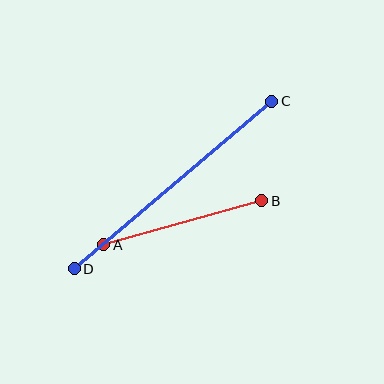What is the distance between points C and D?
The distance is approximately 259 pixels.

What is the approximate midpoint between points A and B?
The midpoint is at approximately (183, 223) pixels.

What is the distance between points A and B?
The distance is approximately 164 pixels.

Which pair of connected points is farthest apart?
Points C and D are farthest apart.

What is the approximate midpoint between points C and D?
The midpoint is at approximately (173, 185) pixels.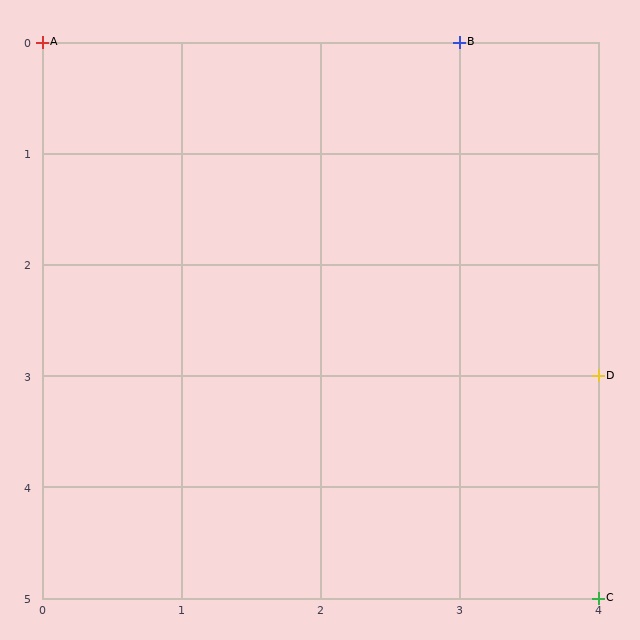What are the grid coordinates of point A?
Point A is at grid coordinates (0, 0).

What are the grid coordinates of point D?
Point D is at grid coordinates (4, 3).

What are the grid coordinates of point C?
Point C is at grid coordinates (4, 5).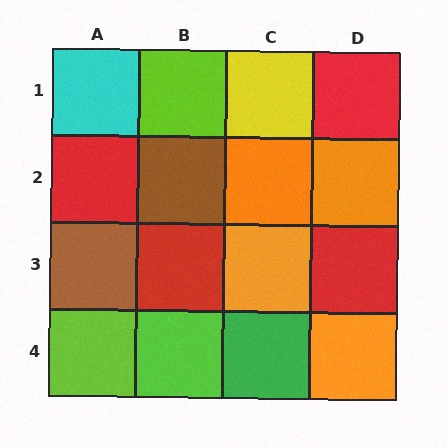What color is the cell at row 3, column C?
Orange.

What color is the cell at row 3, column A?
Brown.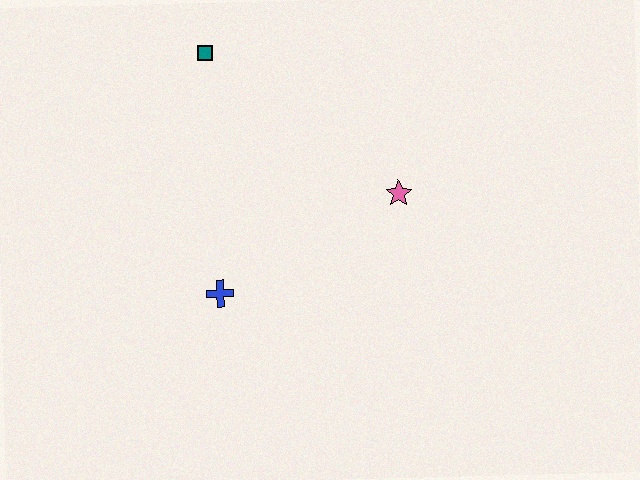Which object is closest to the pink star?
The blue cross is closest to the pink star.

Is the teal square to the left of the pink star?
Yes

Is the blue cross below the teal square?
Yes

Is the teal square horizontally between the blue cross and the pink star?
No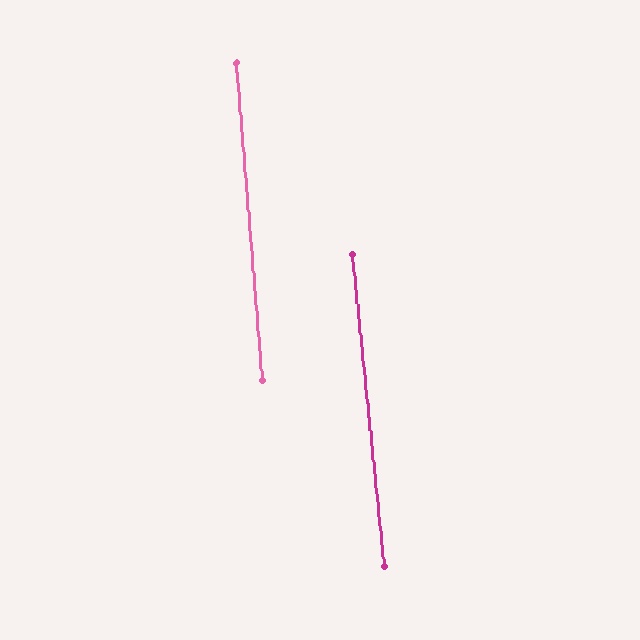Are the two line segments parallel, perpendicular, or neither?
Parallel — their directions differ by only 1.2°.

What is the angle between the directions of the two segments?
Approximately 1 degree.